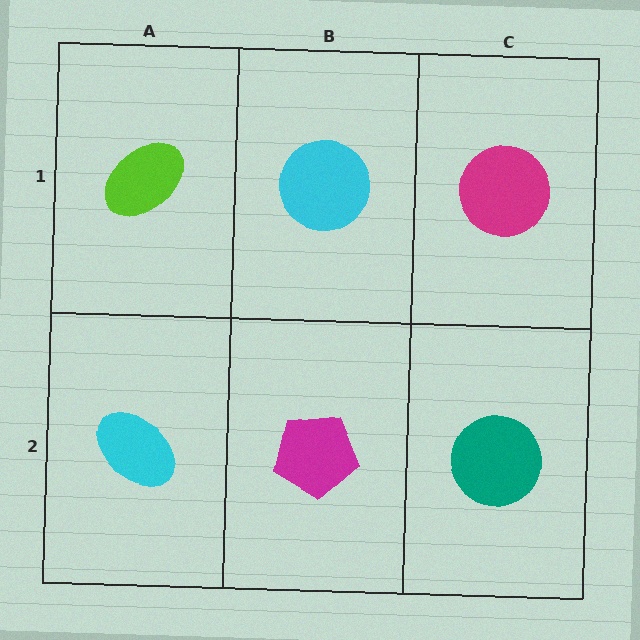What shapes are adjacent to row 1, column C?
A teal circle (row 2, column C), a cyan circle (row 1, column B).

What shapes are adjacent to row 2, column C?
A magenta circle (row 1, column C), a magenta pentagon (row 2, column B).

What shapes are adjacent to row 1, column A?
A cyan ellipse (row 2, column A), a cyan circle (row 1, column B).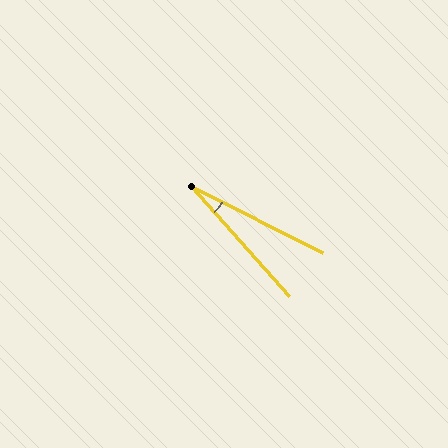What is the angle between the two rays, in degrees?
Approximately 22 degrees.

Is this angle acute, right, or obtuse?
It is acute.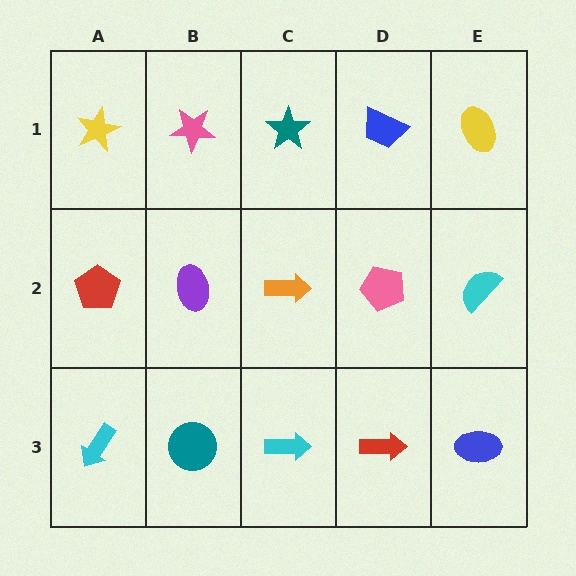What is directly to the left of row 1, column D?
A teal star.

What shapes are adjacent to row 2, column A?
A yellow star (row 1, column A), a cyan arrow (row 3, column A), a purple ellipse (row 2, column B).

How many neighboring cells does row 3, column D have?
3.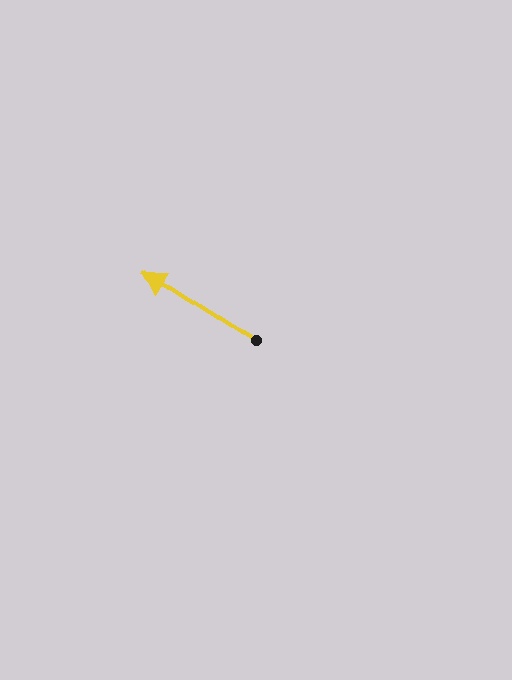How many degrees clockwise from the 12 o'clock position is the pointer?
Approximately 303 degrees.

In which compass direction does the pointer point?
Northwest.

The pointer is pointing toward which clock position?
Roughly 10 o'clock.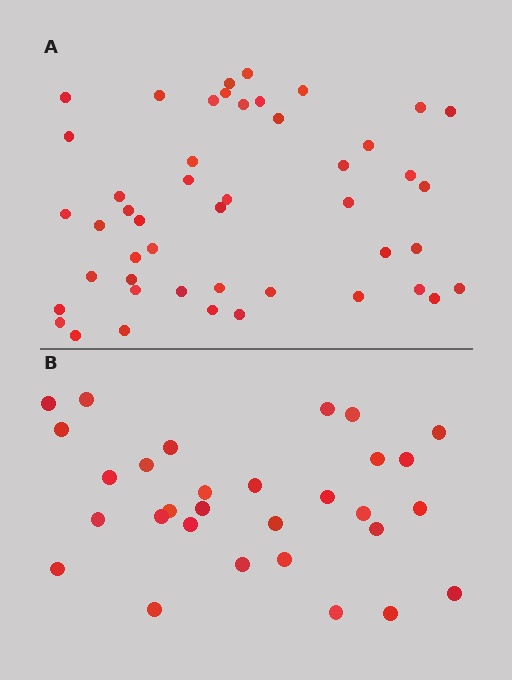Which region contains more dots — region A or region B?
Region A (the top region) has more dots.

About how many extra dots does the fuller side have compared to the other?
Region A has approximately 15 more dots than region B.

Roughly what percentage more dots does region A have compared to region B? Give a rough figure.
About 55% more.